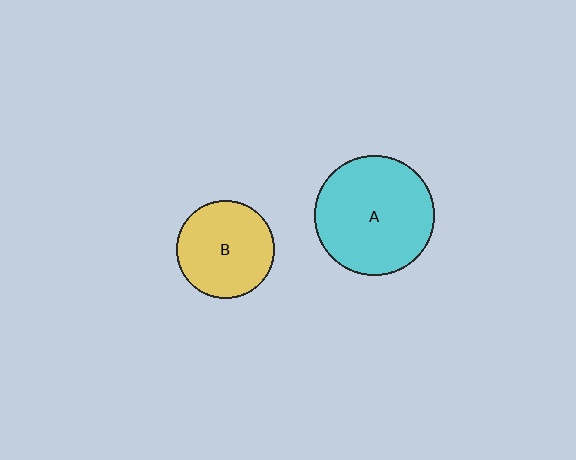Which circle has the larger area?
Circle A (cyan).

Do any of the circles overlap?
No, none of the circles overlap.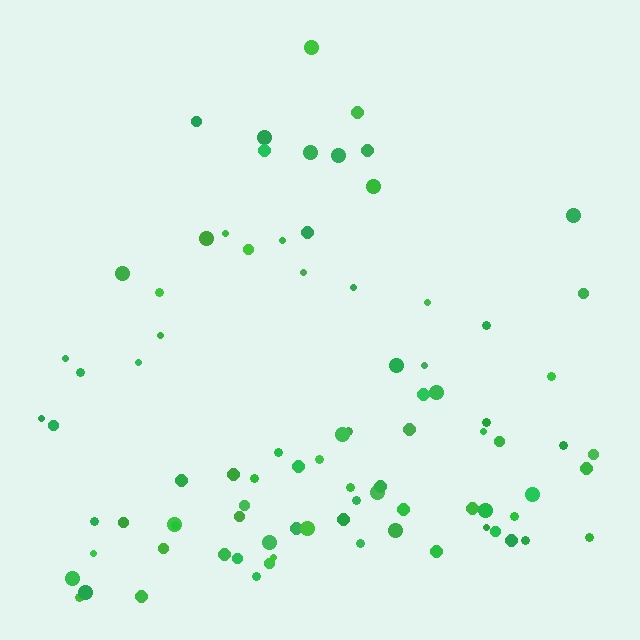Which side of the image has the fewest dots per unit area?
The top.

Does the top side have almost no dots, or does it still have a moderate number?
Still a moderate number, just noticeably fewer than the bottom.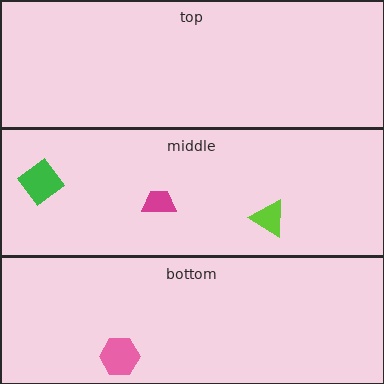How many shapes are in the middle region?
3.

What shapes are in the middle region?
The green diamond, the magenta trapezoid, the lime triangle.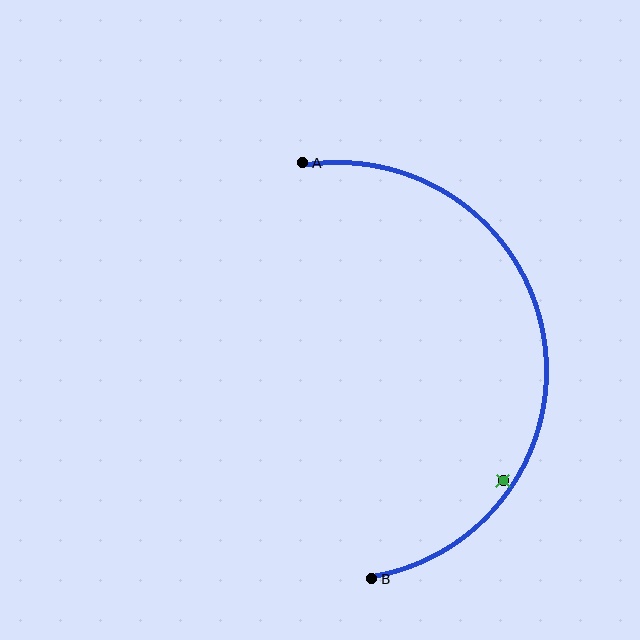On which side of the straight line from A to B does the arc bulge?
The arc bulges to the right of the straight line connecting A and B.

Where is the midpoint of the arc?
The arc midpoint is the point on the curve farthest from the straight line joining A and B. It sits to the right of that line.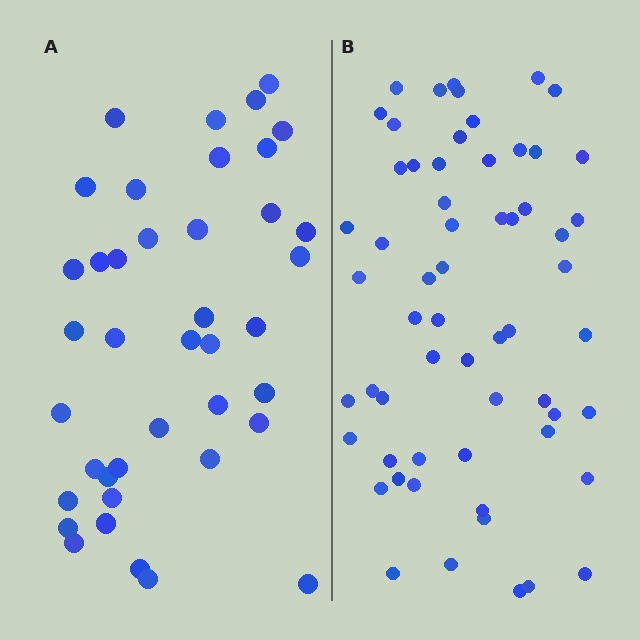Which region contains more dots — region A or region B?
Region B (the right region) has more dots.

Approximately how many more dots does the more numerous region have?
Region B has approximately 20 more dots than region A.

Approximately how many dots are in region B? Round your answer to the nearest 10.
About 60 dots.